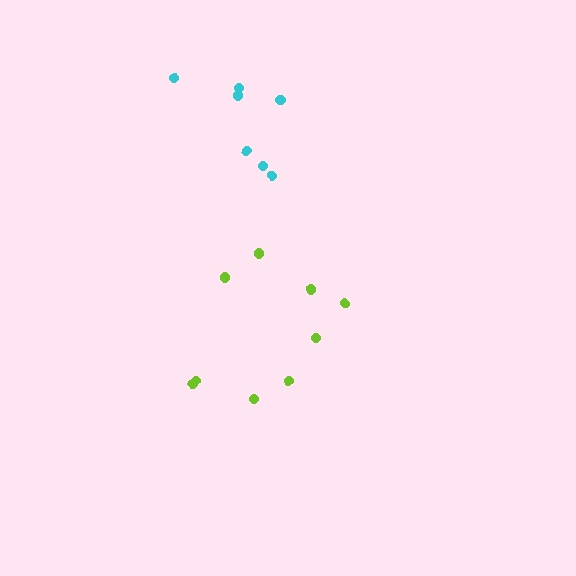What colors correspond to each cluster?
The clusters are colored: lime, cyan.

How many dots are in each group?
Group 1: 9 dots, Group 2: 7 dots (16 total).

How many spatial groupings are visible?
There are 2 spatial groupings.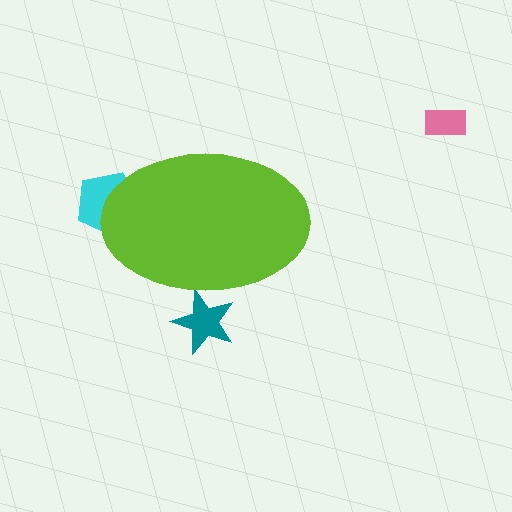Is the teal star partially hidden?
Yes, the teal star is partially hidden behind the lime ellipse.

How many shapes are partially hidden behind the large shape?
2 shapes are partially hidden.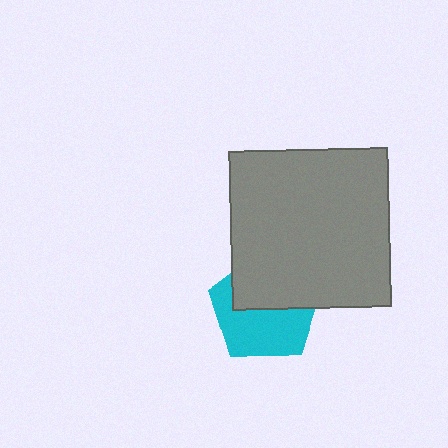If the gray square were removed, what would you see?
You would see the complete cyan pentagon.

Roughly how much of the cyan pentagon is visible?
About half of it is visible (roughly 53%).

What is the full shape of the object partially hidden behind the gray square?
The partially hidden object is a cyan pentagon.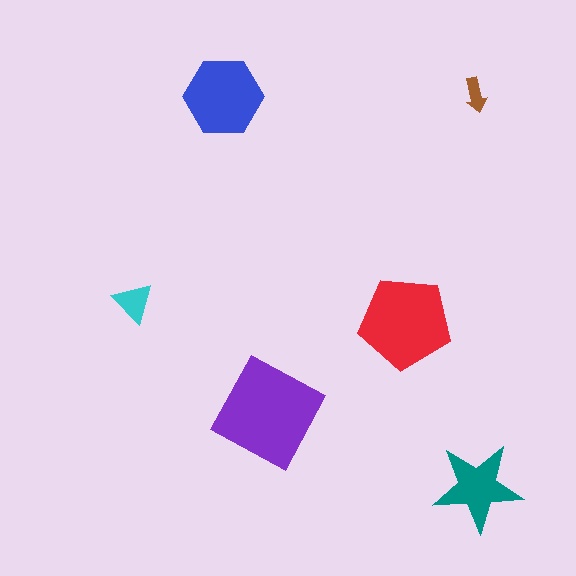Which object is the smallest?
The brown arrow.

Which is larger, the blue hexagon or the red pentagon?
The red pentagon.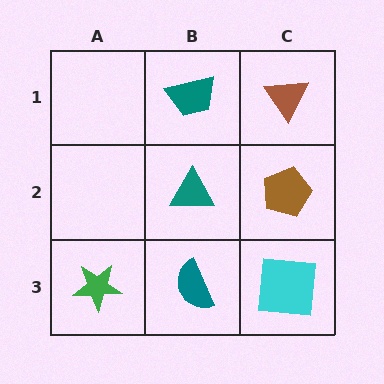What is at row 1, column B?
A teal trapezoid.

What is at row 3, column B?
A teal semicircle.